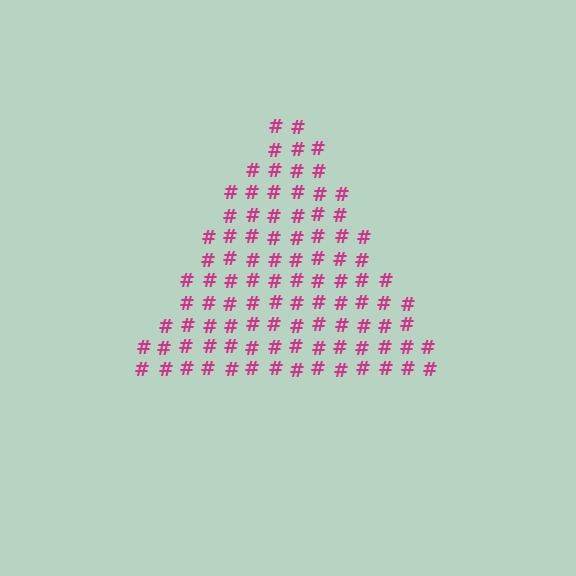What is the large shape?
The large shape is a triangle.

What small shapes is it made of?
It is made of small hash symbols.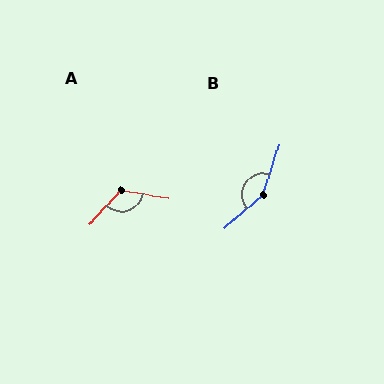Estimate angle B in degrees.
Approximately 149 degrees.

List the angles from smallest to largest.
A (124°), B (149°).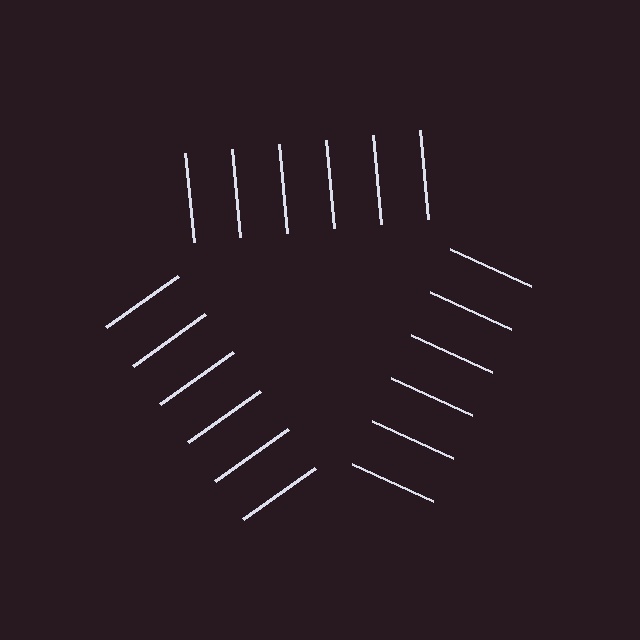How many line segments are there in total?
18 — 6 along each of the 3 edges.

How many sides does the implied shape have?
3 sides — the line-ends trace a triangle.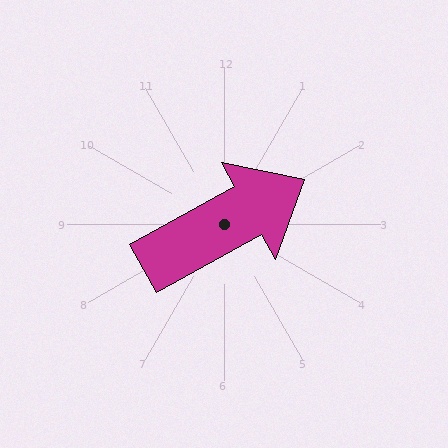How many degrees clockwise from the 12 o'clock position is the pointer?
Approximately 61 degrees.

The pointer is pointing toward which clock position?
Roughly 2 o'clock.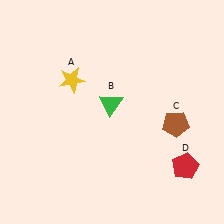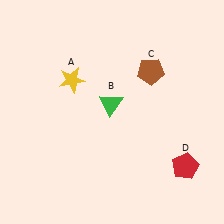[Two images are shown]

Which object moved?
The brown pentagon (C) moved up.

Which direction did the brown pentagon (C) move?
The brown pentagon (C) moved up.